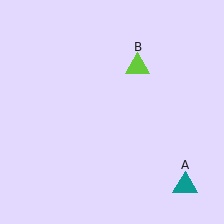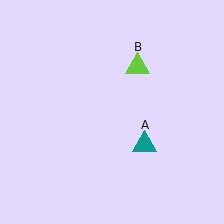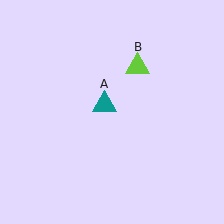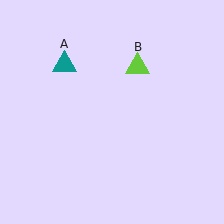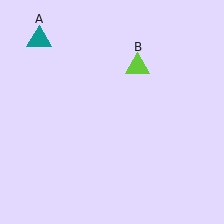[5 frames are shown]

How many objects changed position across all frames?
1 object changed position: teal triangle (object A).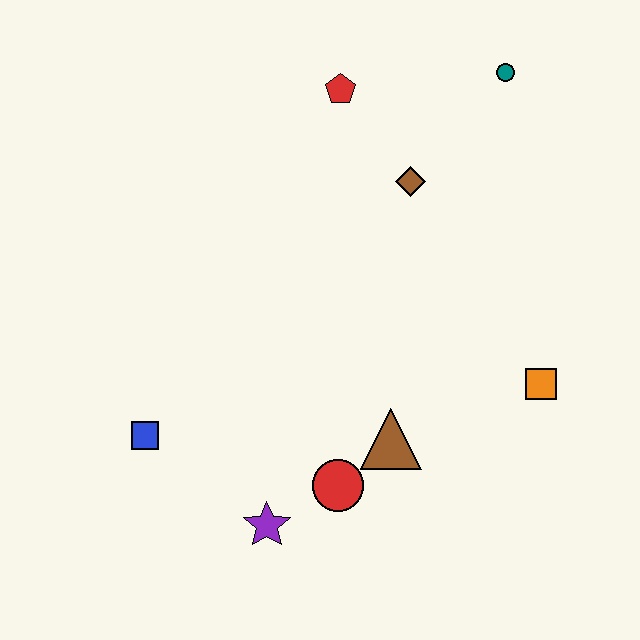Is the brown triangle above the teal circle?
No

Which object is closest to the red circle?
The brown triangle is closest to the red circle.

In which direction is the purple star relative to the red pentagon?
The purple star is below the red pentagon.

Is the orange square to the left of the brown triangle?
No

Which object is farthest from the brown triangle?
The teal circle is farthest from the brown triangle.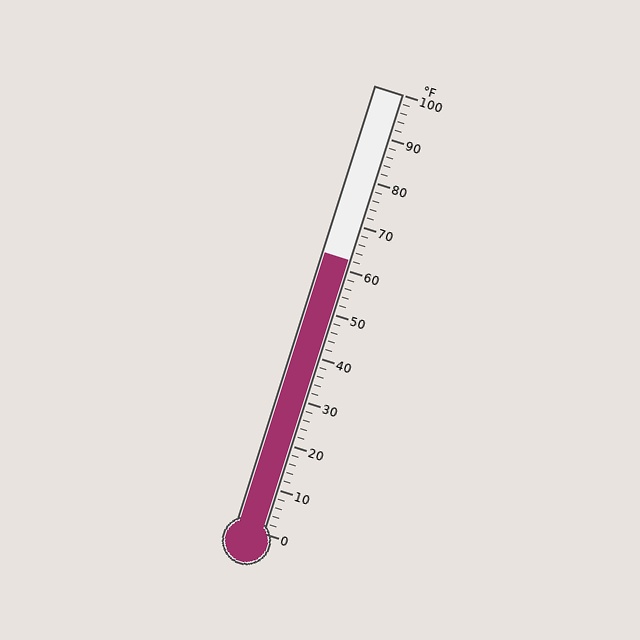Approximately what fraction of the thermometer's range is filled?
The thermometer is filled to approximately 60% of its range.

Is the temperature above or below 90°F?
The temperature is below 90°F.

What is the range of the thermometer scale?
The thermometer scale ranges from 0°F to 100°F.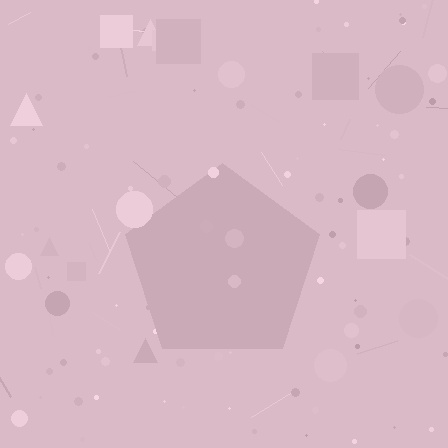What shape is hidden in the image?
A pentagon is hidden in the image.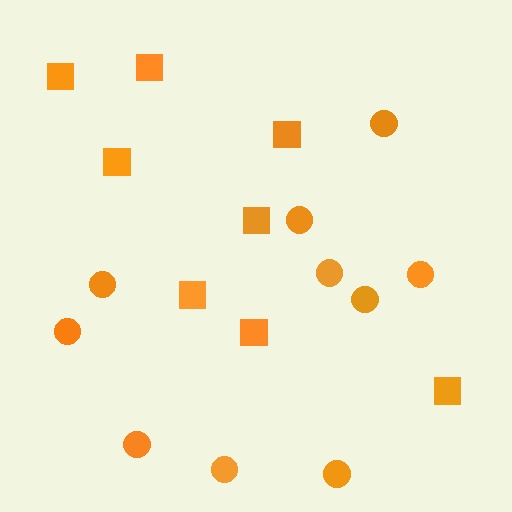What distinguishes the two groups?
There are 2 groups: one group of circles (10) and one group of squares (8).